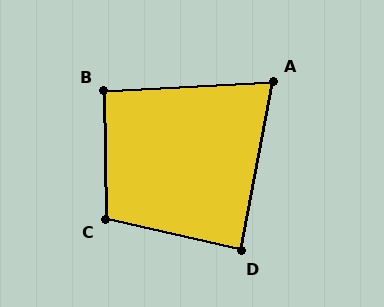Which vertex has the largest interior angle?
C, at approximately 104 degrees.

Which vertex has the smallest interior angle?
A, at approximately 76 degrees.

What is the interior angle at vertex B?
Approximately 92 degrees (approximately right).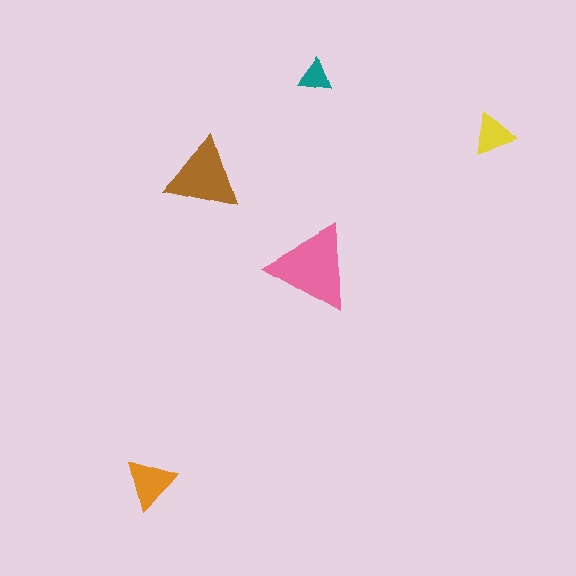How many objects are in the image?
There are 5 objects in the image.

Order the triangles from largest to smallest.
the pink one, the brown one, the orange one, the yellow one, the teal one.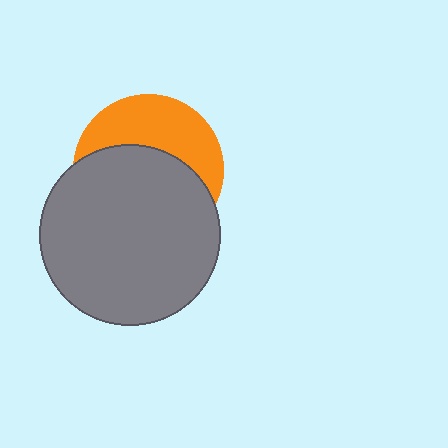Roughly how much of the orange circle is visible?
A small part of it is visible (roughly 40%).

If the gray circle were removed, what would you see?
You would see the complete orange circle.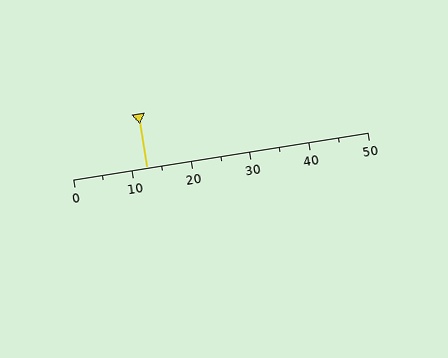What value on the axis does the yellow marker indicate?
The marker indicates approximately 12.5.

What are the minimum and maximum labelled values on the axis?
The axis runs from 0 to 50.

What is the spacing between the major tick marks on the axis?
The major ticks are spaced 10 apart.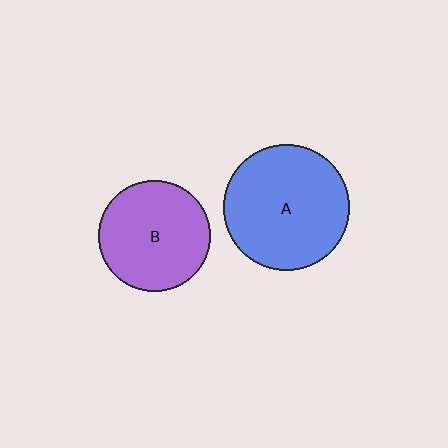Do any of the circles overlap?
No, none of the circles overlap.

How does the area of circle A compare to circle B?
Approximately 1.3 times.